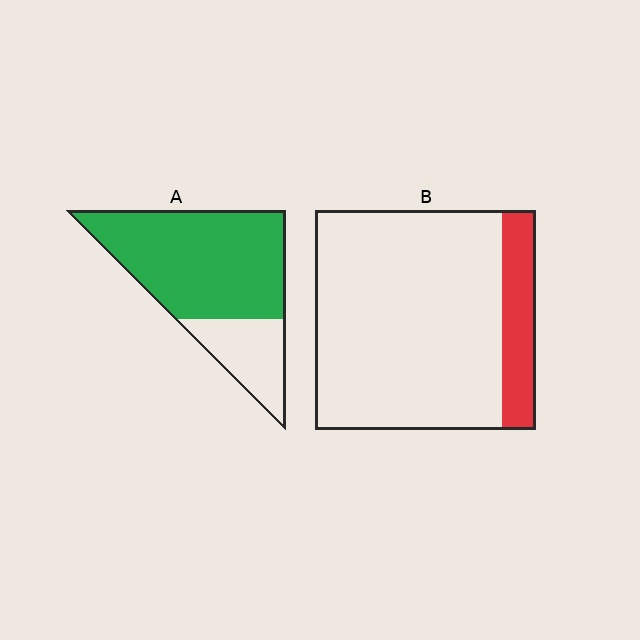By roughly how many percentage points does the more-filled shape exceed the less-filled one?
By roughly 60 percentage points (A over B).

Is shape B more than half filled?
No.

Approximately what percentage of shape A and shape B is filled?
A is approximately 75% and B is approximately 15%.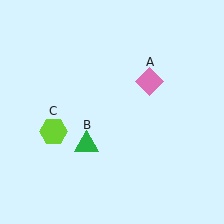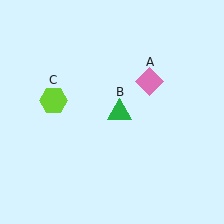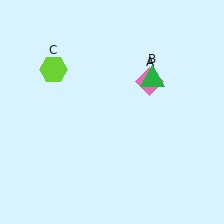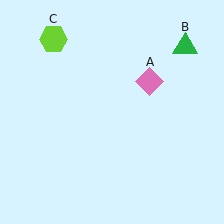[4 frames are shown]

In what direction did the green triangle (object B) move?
The green triangle (object B) moved up and to the right.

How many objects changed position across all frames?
2 objects changed position: green triangle (object B), lime hexagon (object C).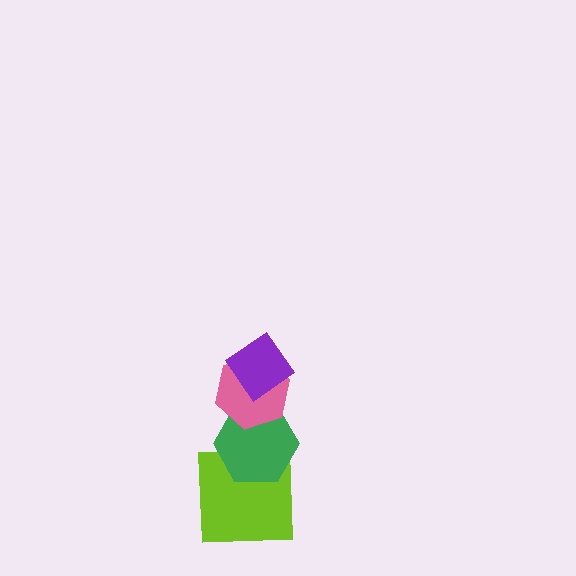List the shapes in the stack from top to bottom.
From top to bottom: the purple diamond, the pink hexagon, the green hexagon, the lime square.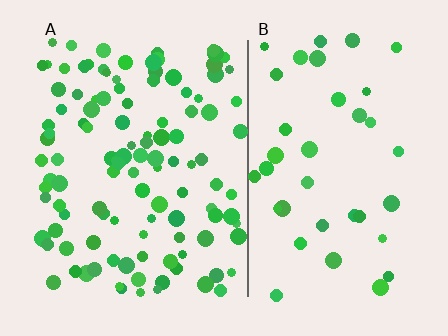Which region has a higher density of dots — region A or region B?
A (the left).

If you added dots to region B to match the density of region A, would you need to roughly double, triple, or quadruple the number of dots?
Approximately triple.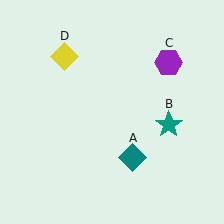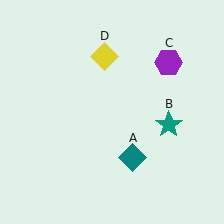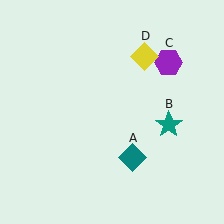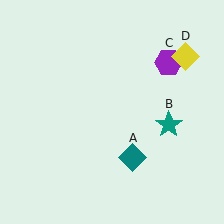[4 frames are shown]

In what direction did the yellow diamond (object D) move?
The yellow diamond (object D) moved right.